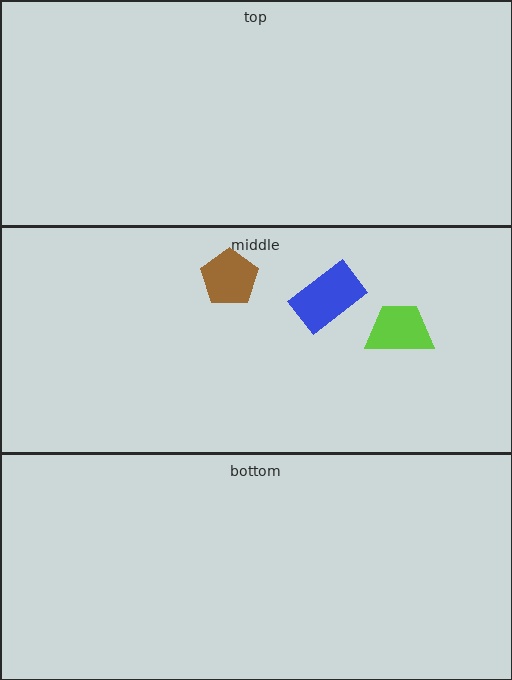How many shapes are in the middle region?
3.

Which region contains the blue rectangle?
The middle region.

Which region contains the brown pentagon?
The middle region.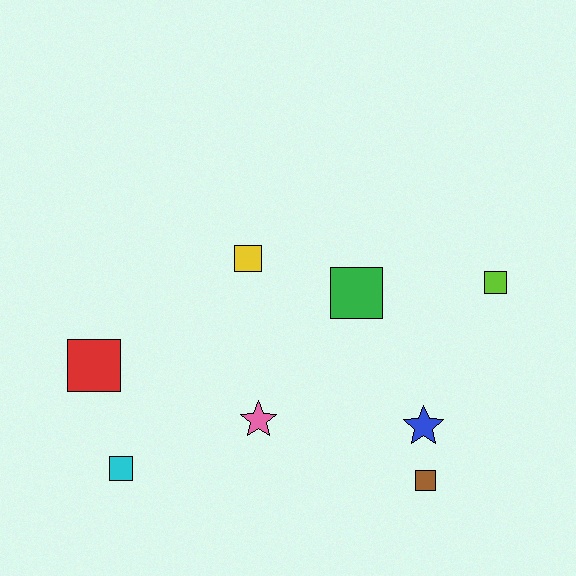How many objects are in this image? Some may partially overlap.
There are 8 objects.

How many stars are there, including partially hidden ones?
There are 2 stars.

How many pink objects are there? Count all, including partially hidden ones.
There is 1 pink object.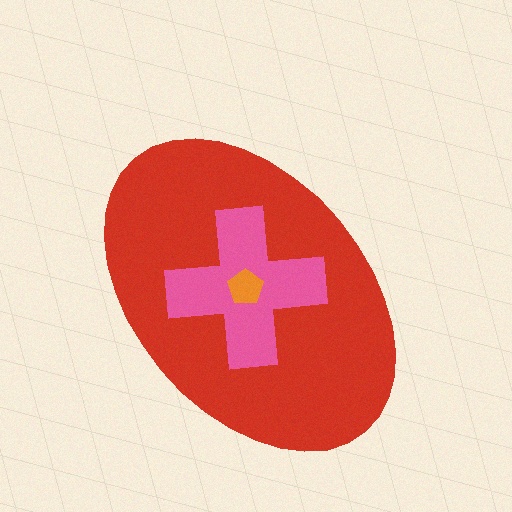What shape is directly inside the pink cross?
The orange pentagon.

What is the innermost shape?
The orange pentagon.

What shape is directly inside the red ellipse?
The pink cross.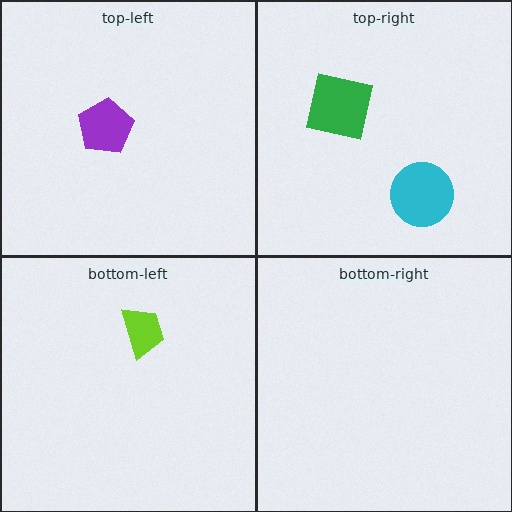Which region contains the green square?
The top-right region.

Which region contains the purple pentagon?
The top-left region.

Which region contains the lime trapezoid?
The bottom-left region.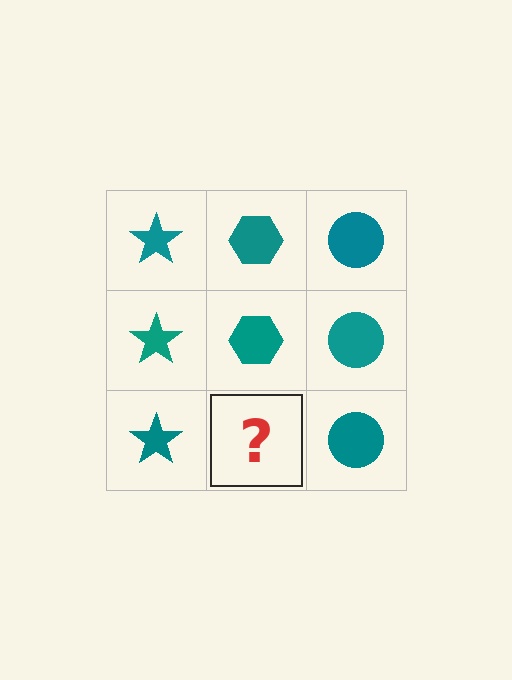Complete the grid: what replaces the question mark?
The question mark should be replaced with a teal hexagon.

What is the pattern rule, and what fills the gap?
The rule is that each column has a consistent shape. The gap should be filled with a teal hexagon.